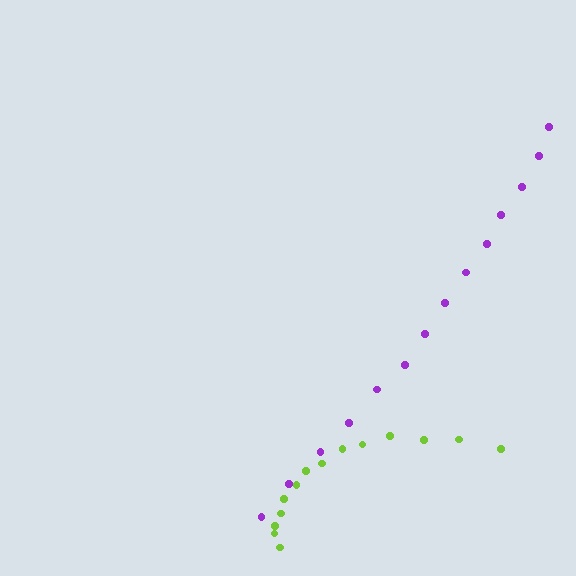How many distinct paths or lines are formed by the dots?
There are 2 distinct paths.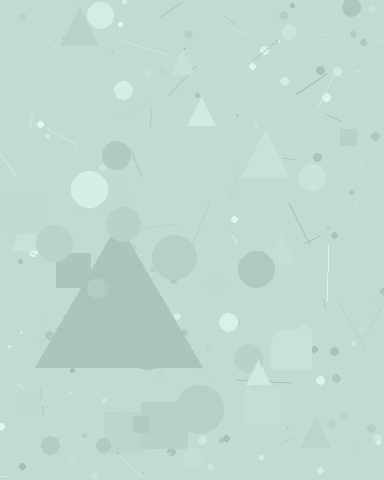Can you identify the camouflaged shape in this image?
The camouflaged shape is a triangle.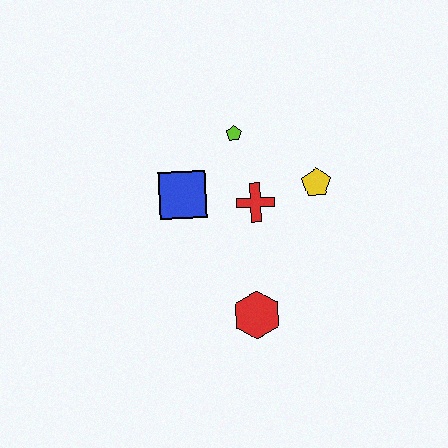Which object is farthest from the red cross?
The red hexagon is farthest from the red cross.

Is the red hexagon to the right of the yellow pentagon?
No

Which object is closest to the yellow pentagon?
The red cross is closest to the yellow pentagon.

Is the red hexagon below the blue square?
Yes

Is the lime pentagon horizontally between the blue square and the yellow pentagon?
Yes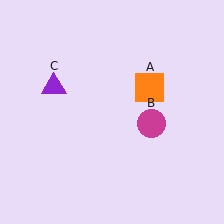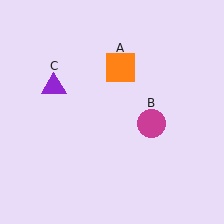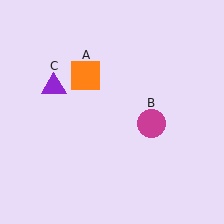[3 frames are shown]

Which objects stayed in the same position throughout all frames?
Magenta circle (object B) and purple triangle (object C) remained stationary.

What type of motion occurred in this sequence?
The orange square (object A) rotated counterclockwise around the center of the scene.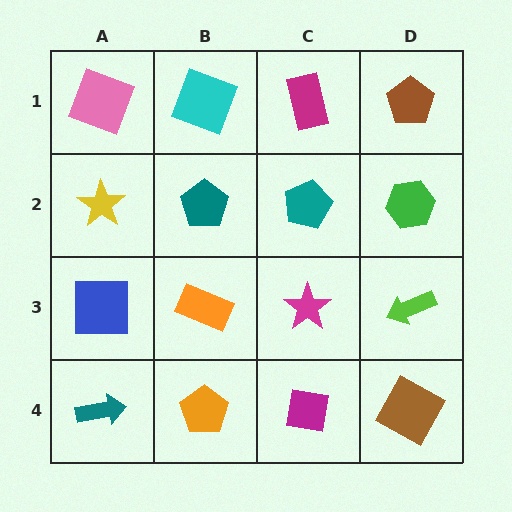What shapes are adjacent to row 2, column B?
A cyan square (row 1, column B), an orange rectangle (row 3, column B), a yellow star (row 2, column A), a teal pentagon (row 2, column C).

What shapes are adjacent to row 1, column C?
A teal pentagon (row 2, column C), a cyan square (row 1, column B), a brown pentagon (row 1, column D).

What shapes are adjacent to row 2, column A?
A pink square (row 1, column A), a blue square (row 3, column A), a teal pentagon (row 2, column B).